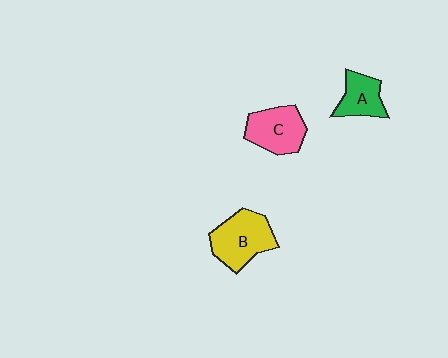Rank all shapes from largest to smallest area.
From largest to smallest: B (yellow), C (pink), A (green).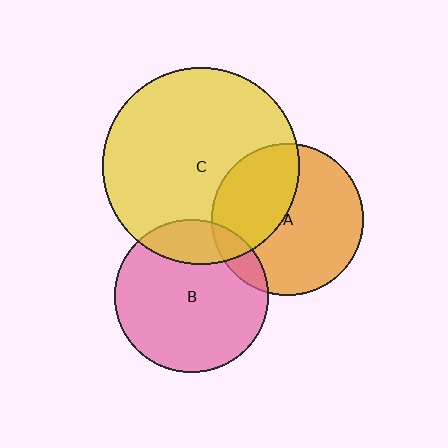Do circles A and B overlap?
Yes.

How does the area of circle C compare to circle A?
Approximately 1.7 times.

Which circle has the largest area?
Circle C (yellow).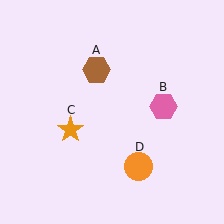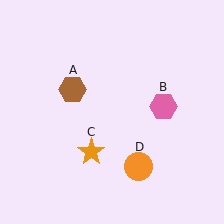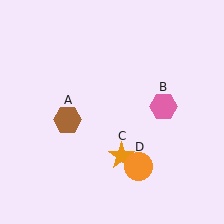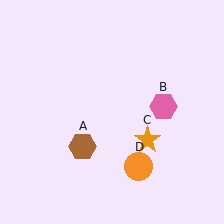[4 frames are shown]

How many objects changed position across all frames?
2 objects changed position: brown hexagon (object A), orange star (object C).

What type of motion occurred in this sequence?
The brown hexagon (object A), orange star (object C) rotated counterclockwise around the center of the scene.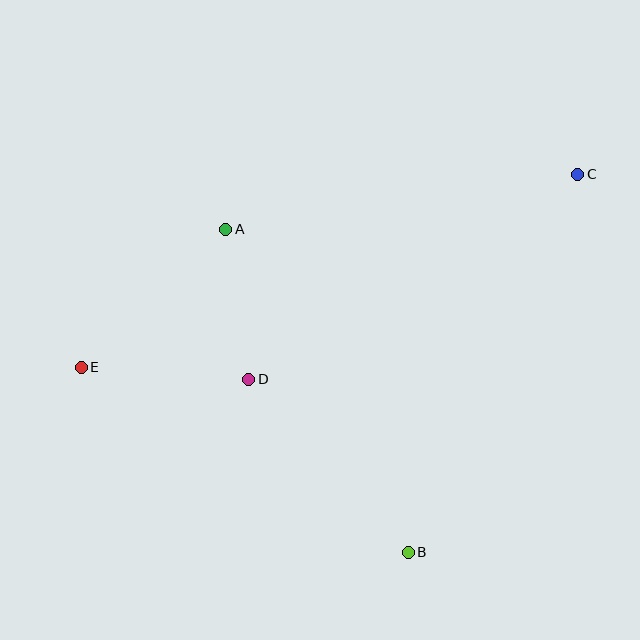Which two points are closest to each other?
Points A and D are closest to each other.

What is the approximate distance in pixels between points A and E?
The distance between A and E is approximately 200 pixels.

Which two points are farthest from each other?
Points C and E are farthest from each other.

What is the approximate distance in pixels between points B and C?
The distance between B and C is approximately 414 pixels.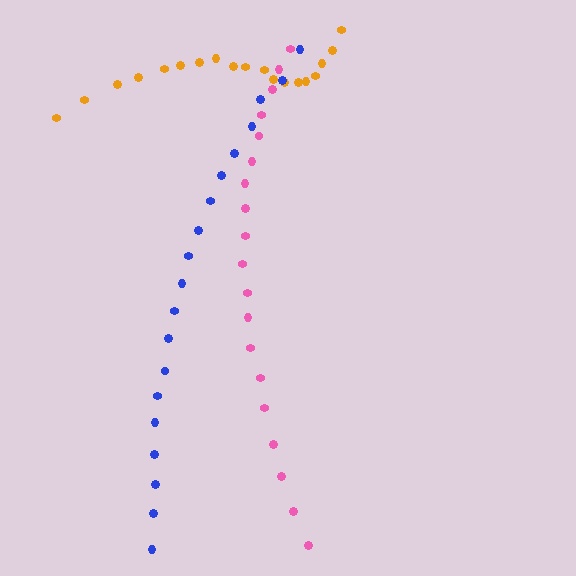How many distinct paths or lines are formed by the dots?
There are 3 distinct paths.